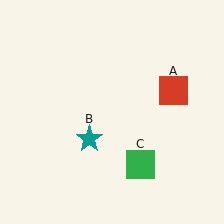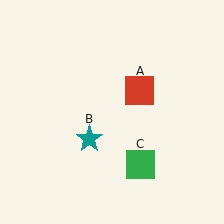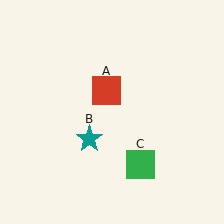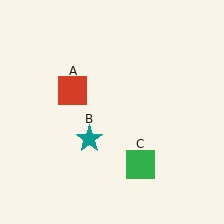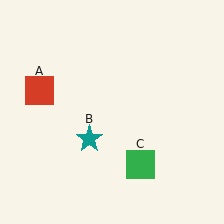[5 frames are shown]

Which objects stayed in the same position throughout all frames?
Teal star (object B) and green square (object C) remained stationary.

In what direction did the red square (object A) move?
The red square (object A) moved left.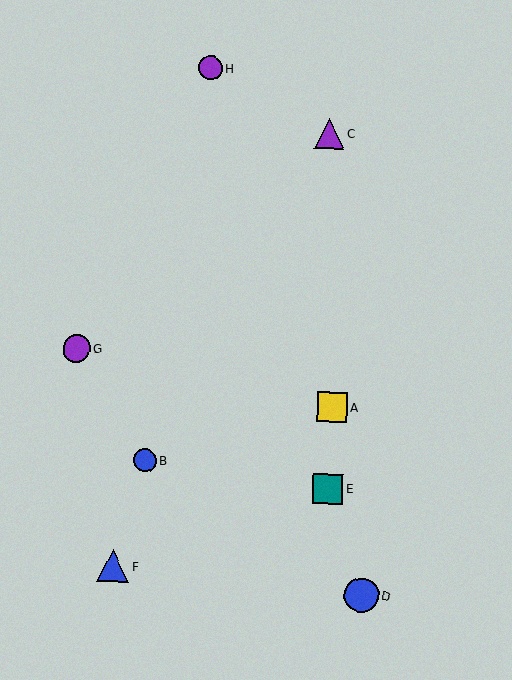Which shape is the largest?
The blue circle (labeled D) is the largest.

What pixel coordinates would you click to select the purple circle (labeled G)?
Click at (76, 348) to select the purple circle G.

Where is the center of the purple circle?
The center of the purple circle is at (76, 348).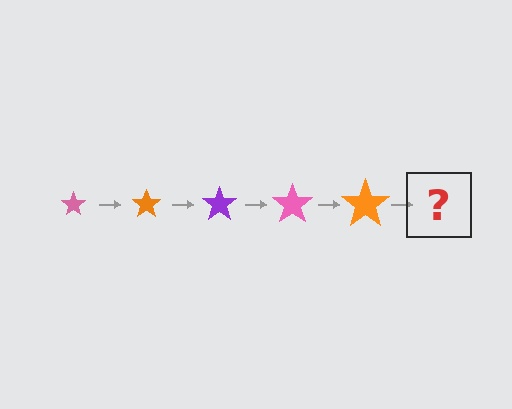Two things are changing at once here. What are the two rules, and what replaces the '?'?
The two rules are that the star grows larger each step and the color cycles through pink, orange, and purple. The '?' should be a purple star, larger than the previous one.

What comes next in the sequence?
The next element should be a purple star, larger than the previous one.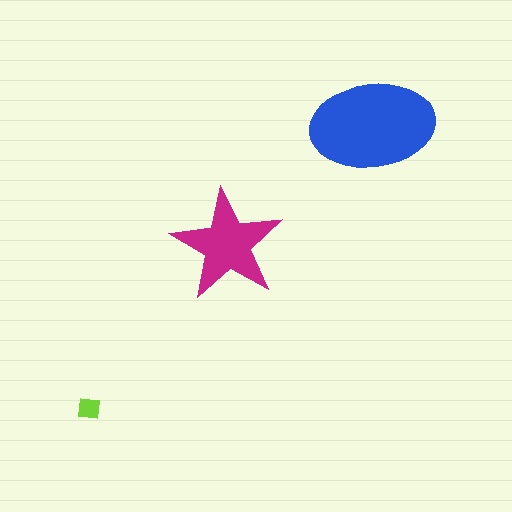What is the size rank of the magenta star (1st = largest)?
2nd.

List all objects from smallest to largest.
The lime square, the magenta star, the blue ellipse.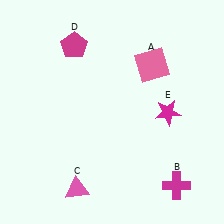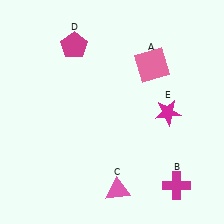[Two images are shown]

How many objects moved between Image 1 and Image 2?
1 object moved between the two images.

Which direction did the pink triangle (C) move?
The pink triangle (C) moved right.